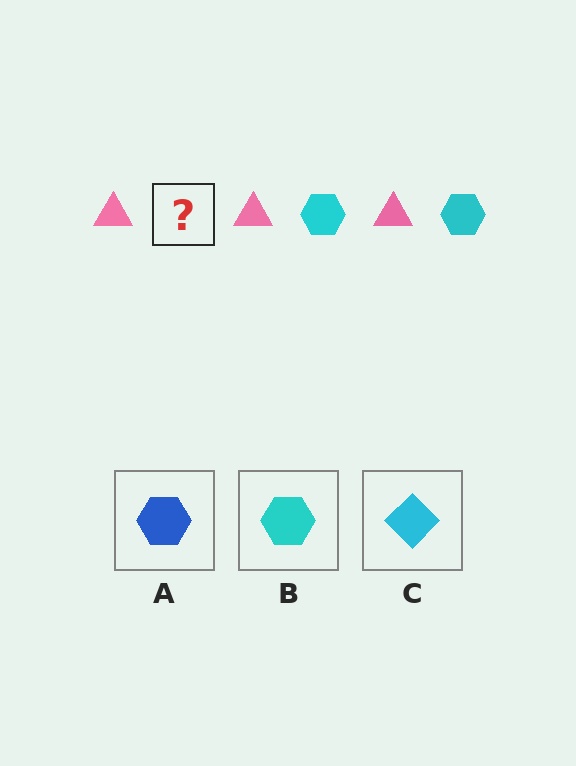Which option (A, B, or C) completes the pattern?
B.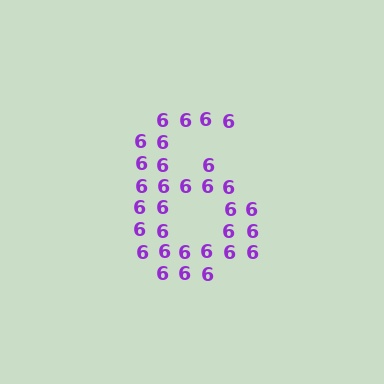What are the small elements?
The small elements are digit 6's.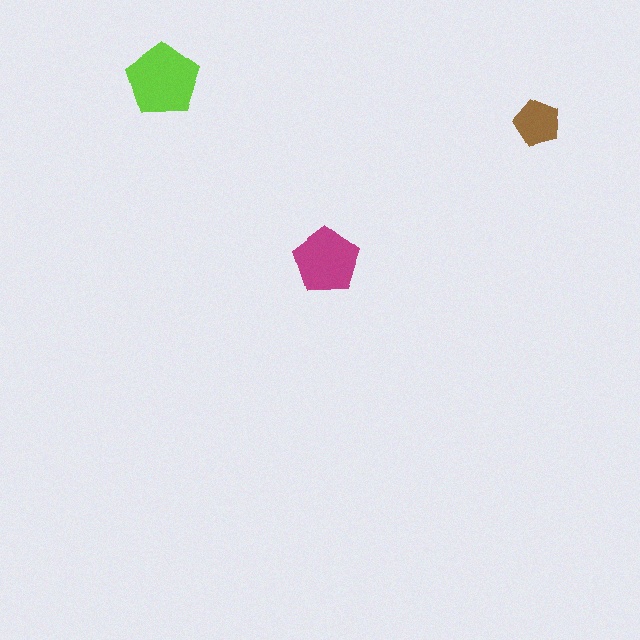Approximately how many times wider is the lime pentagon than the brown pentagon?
About 1.5 times wider.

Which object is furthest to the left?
The lime pentagon is leftmost.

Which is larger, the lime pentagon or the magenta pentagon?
The lime one.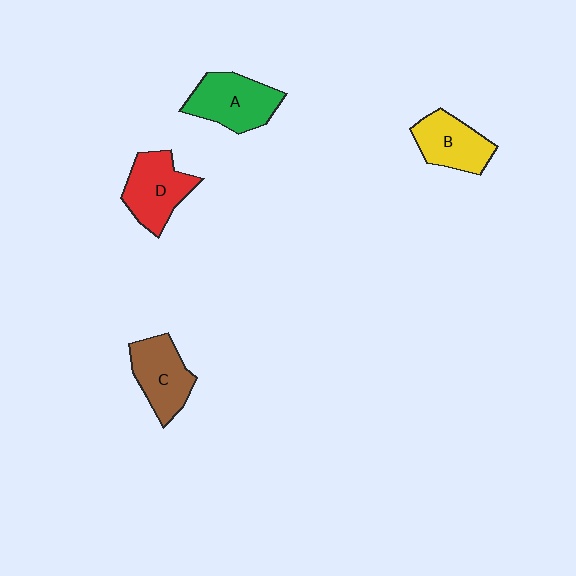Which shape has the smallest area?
Shape B (yellow).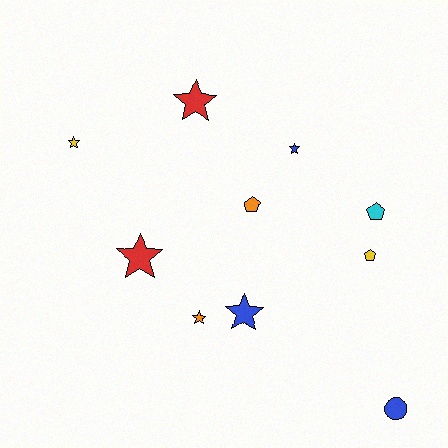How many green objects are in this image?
There are no green objects.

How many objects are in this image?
There are 10 objects.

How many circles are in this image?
There is 1 circle.